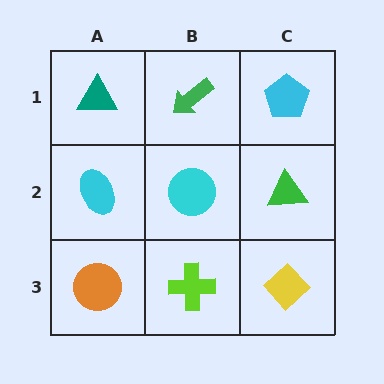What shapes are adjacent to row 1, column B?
A cyan circle (row 2, column B), a teal triangle (row 1, column A), a cyan pentagon (row 1, column C).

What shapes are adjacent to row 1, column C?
A green triangle (row 2, column C), a green arrow (row 1, column B).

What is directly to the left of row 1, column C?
A green arrow.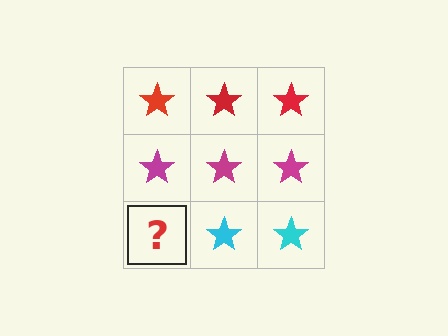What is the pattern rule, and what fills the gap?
The rule is that each row has a consistent color. The gap should be filled with a cyan star.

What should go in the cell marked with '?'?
The missing cell should contain a cyan star.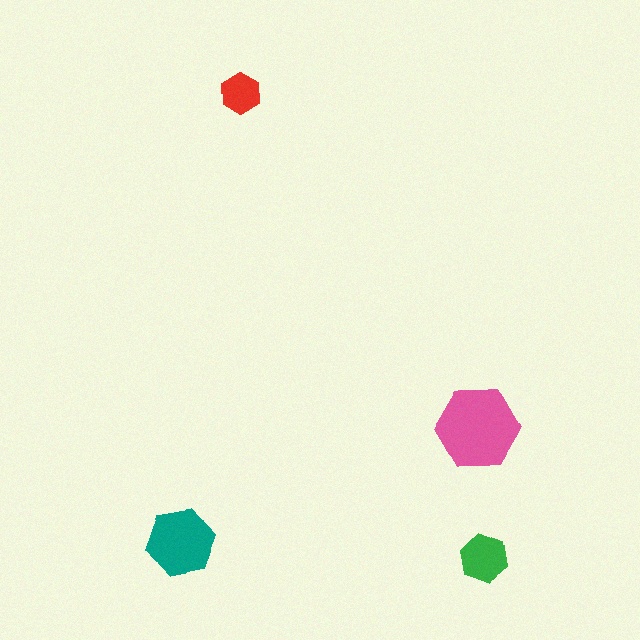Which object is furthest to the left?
The teal hexagon is leftmost.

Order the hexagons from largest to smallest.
the pink one, the teal one, the green one, the red one.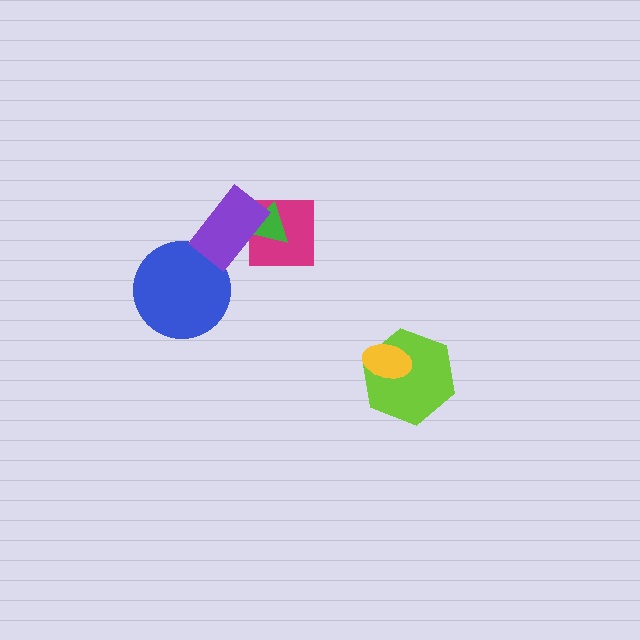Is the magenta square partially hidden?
Yes, it is partially covered by another shape.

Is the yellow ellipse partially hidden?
No, no other shape covers it.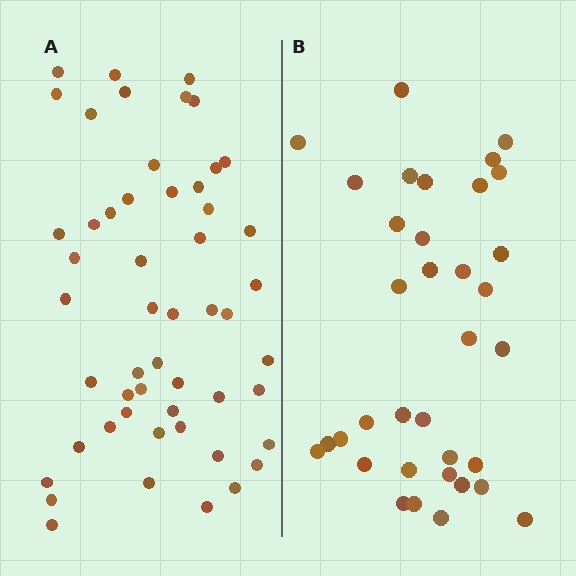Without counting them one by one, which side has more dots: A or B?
Region A (the left region) has more dots.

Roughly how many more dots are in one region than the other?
Region A has approximately 15 more dots than region B.